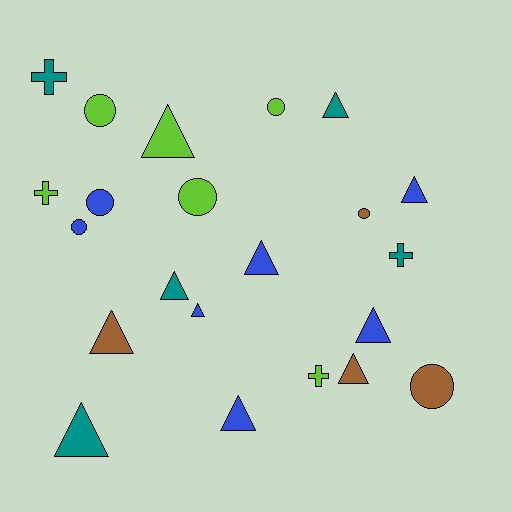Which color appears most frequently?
Blue, with 7 objects.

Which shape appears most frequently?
Triangle, with 11 objects.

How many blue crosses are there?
There are no blue crosses.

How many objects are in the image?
There are 22 objects.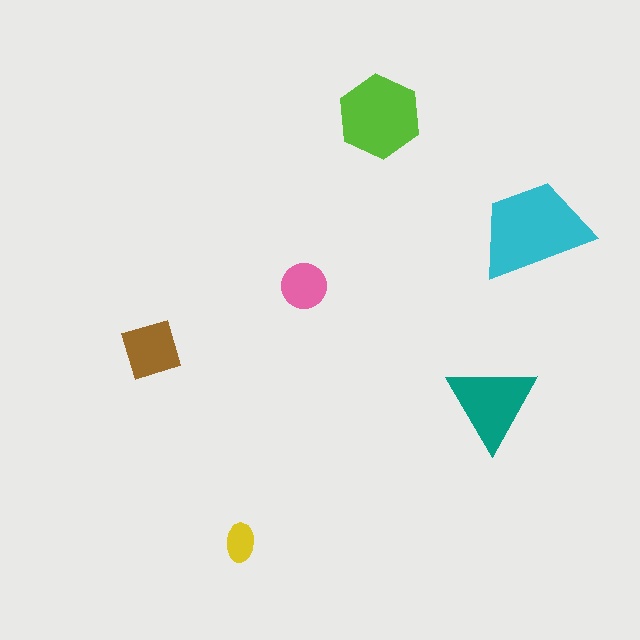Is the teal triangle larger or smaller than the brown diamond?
Larger.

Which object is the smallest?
The yellow ellipse.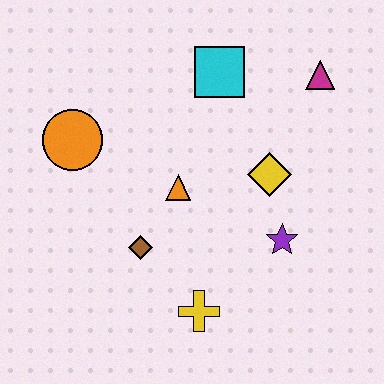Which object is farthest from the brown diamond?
The magenta triangle is farthest from the brown diamond.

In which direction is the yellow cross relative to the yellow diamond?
The yellow cross is below the yellow diamond.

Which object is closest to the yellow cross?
The brown diamond is closest to the yellow cross.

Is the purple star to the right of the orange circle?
Yes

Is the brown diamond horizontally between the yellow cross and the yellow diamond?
No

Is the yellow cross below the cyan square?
Yes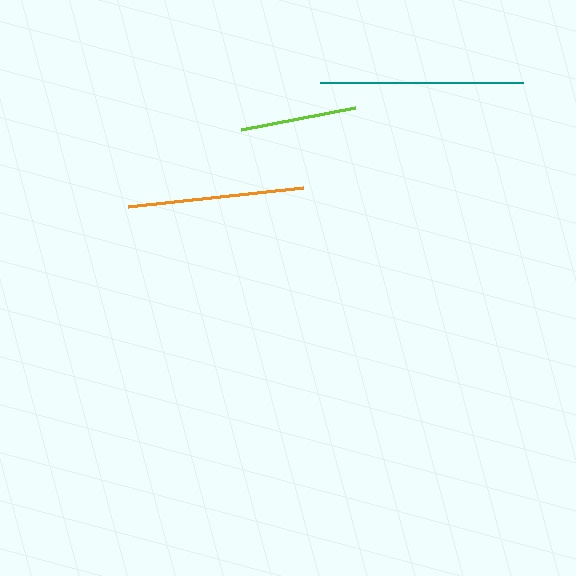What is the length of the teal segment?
The teal segment is approximately 203 pixels long.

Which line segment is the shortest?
The lime line is the shortest at approximately 115 pixels.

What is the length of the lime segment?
The lime segment is approximately 115 pixels long.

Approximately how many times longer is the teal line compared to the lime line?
The teal line is approximately 1.8 times the length of the lime line.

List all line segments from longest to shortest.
From longest to shortest: teal, orange, lime.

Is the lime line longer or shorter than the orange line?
The orange line is longer than the lime line.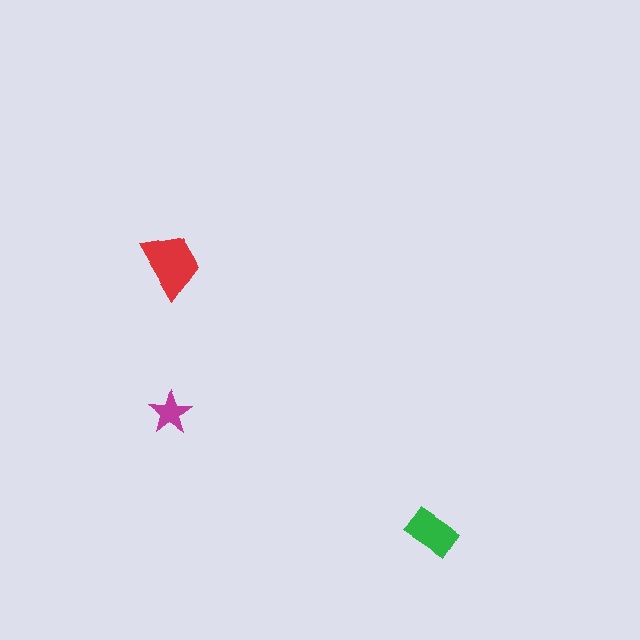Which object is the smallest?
The magenta star.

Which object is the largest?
The red trapezoid.